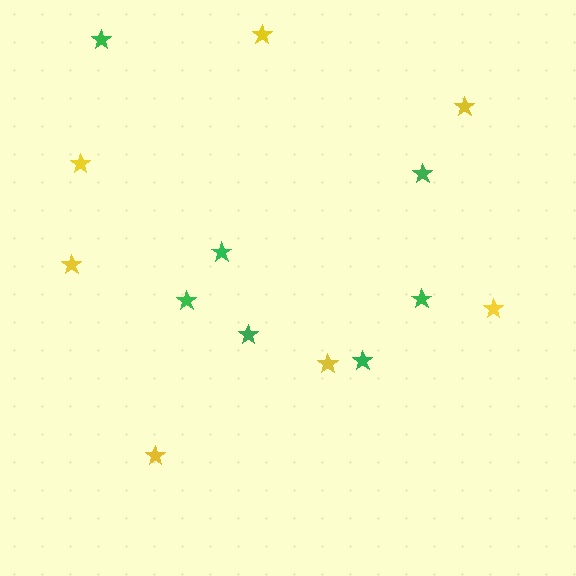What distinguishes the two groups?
There are 2 groups: one group of green stars (7) and one group of yellow stars (7).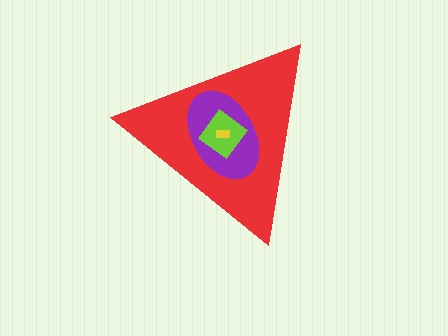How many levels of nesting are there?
4.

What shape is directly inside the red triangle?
The purple ellipse.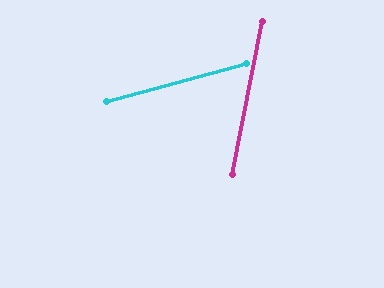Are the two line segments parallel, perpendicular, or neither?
Neither parallel nor perpendicular — they differ by about 64°.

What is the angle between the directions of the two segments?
Approximately 64 degrees.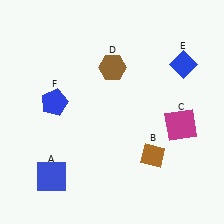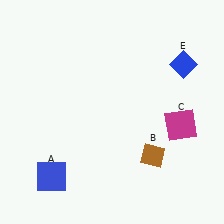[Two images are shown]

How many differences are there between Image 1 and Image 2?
There are 2 differences between the two images.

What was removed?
The blue pentagon (F), the brown hexagon (D) were removed in Image 2.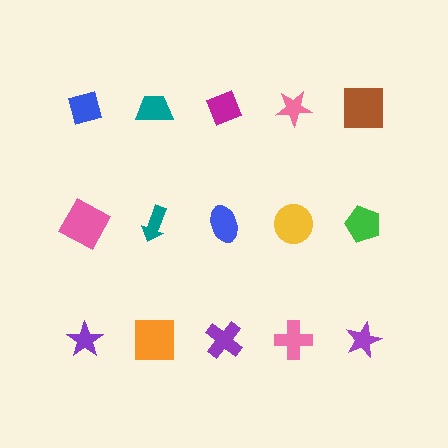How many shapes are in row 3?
5 shapes.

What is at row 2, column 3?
A blue ellipse.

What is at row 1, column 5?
A brown square.